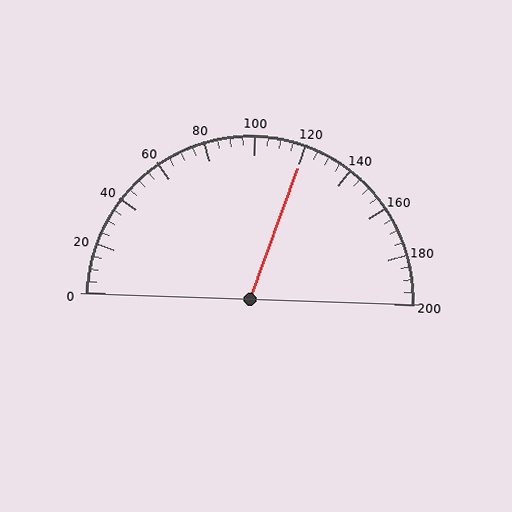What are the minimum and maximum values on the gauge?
The gauge ranges from 0 to 200.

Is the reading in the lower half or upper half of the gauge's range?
The reading is in the upper half of the range (0 to 200).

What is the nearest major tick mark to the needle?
The nearest major tick mark is 120.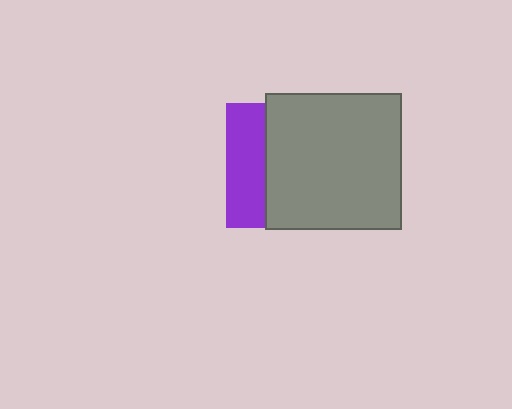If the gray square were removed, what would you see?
You would see the complete purple square.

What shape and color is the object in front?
The object in front is a gray square.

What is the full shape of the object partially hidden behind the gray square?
The partially hidden object is a purple square.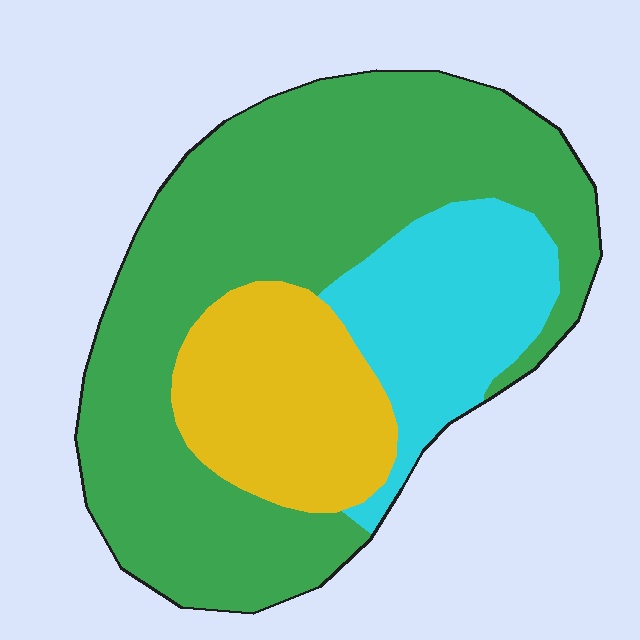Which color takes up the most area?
Green, at roughly 60%.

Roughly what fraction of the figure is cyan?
Cyan covers 20% of the figure.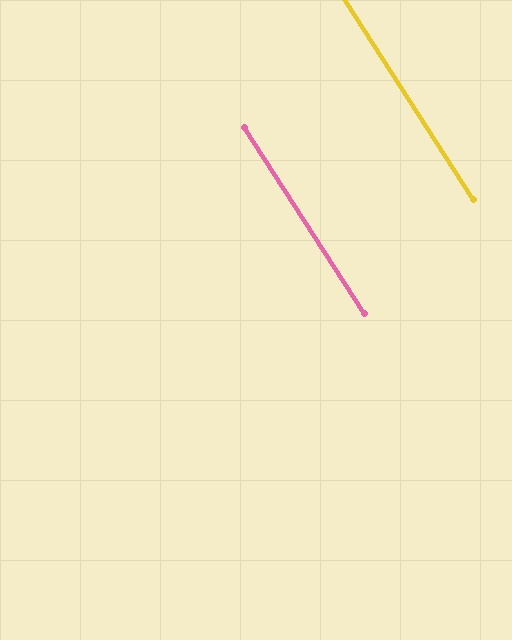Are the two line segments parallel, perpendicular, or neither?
Parallel — their directions differ by only 0.2°.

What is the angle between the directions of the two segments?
Approximately 0 degrees.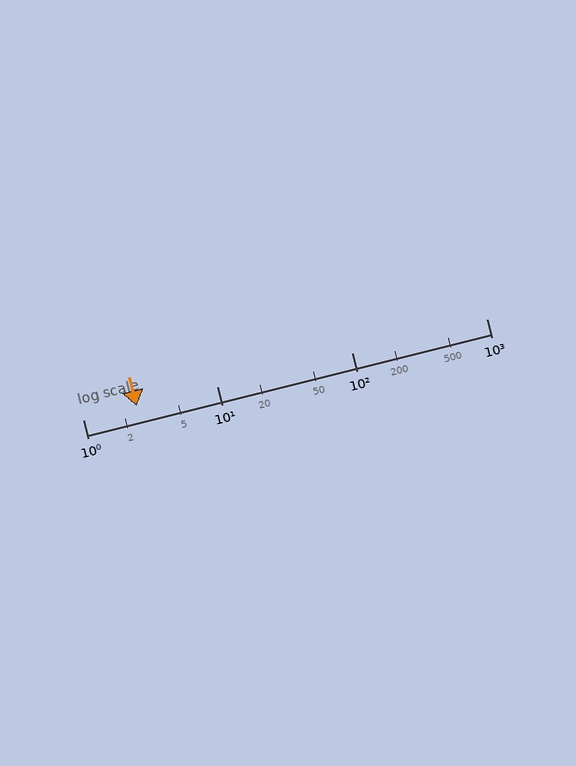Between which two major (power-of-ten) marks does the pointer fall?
The pointer is between 1 and 10.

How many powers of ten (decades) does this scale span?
The scale spans 3 decades, from 1 to 1000.